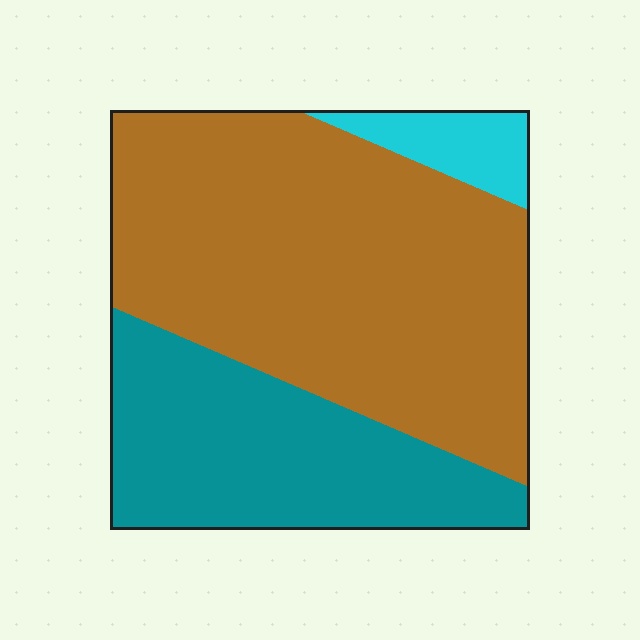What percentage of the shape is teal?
Teal covers around 30% of the shape.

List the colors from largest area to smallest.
From largest to smallest: brown, teal, cyan.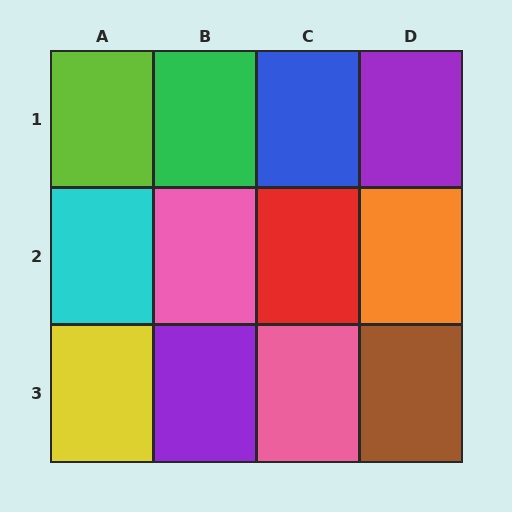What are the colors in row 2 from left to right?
Cyan, pink, red, orange.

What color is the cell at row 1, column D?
Purple.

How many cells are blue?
1 cell is blue.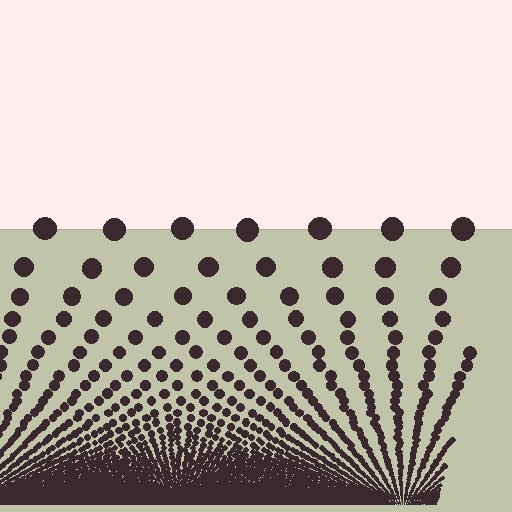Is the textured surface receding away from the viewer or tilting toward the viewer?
The surface appears to tilt toward the viewer. Texture elements get larger and sparser toward the top.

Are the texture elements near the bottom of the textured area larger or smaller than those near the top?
Smaller. The gradient is inverted — elements near the bottom are smaller and denser.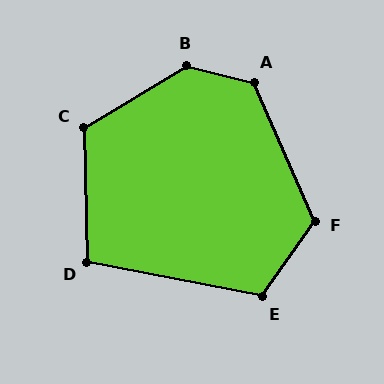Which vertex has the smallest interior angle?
D, at approximately 103 degrees.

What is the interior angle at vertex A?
Approximately 127 degrees (obtuse).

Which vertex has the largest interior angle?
B, at approximately 135 degrees.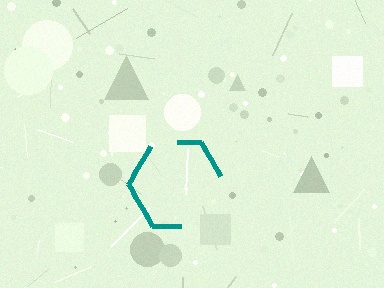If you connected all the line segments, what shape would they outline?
They would outline a hexagon.